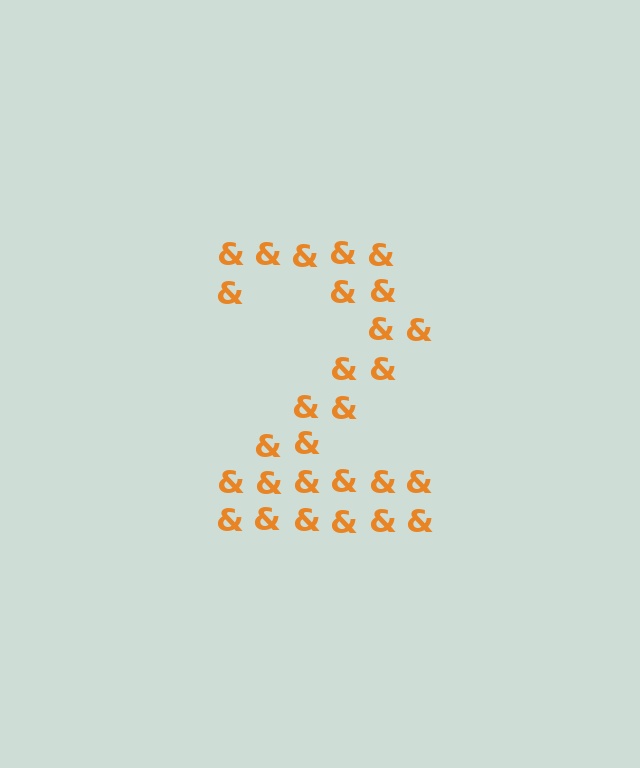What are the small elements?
The small elements are ampersands.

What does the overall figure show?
The overall figure shows the digit 2.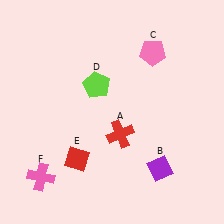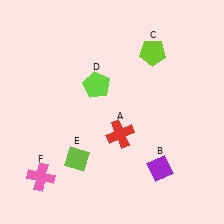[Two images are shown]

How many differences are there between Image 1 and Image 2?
There are 2 differences between the two images.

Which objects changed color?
C changed from pink to lime. E changed from red to lime.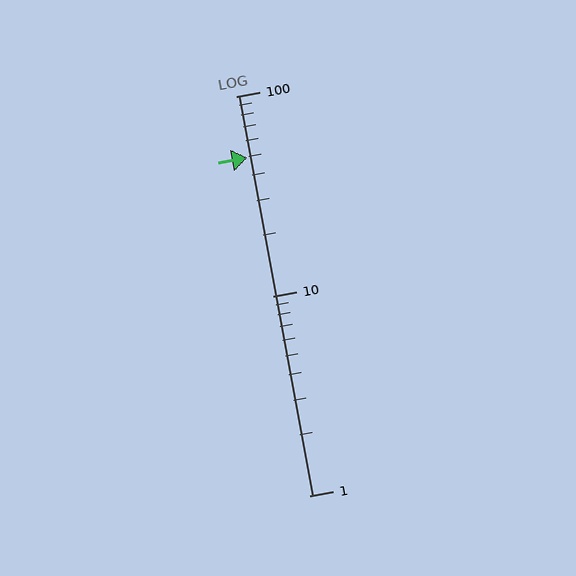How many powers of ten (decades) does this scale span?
The scale spans 2 decades, from 1 to 100.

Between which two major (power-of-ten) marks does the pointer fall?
The pointer is between 10 and 100.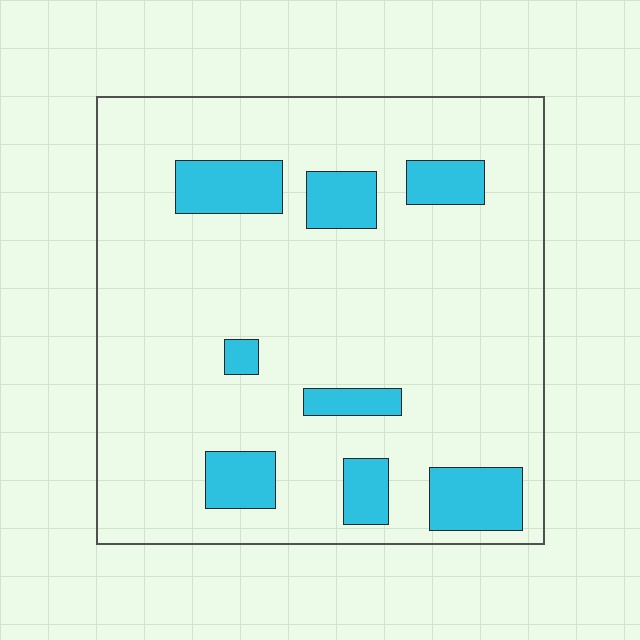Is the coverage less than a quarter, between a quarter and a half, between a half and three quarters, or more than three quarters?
Less than a quarter.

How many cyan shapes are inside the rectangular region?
8.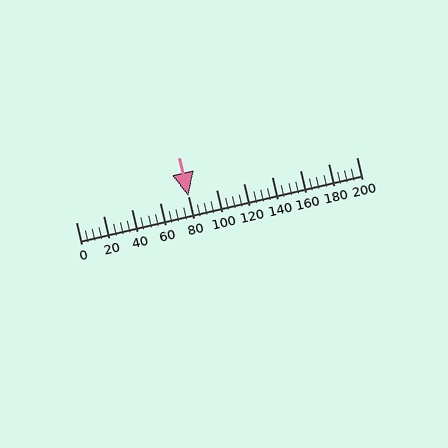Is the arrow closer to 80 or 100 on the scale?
The arrow is closer to 80.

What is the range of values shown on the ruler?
The ruler shows values from 0 to 200.